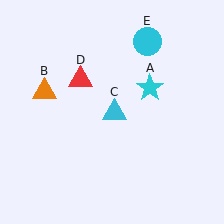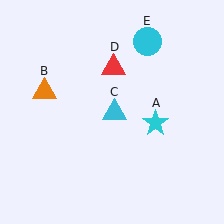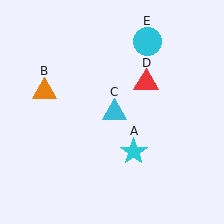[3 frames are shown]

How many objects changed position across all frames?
2 objects changed position: cyan star (object A), red triangle (object D).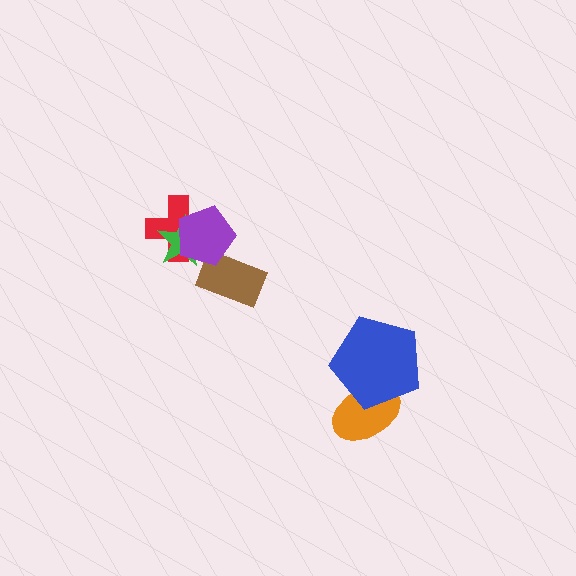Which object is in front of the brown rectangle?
The purple pentagon is in front of the brown rectangle.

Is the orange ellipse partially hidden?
Yes, it is partially covered by another shape.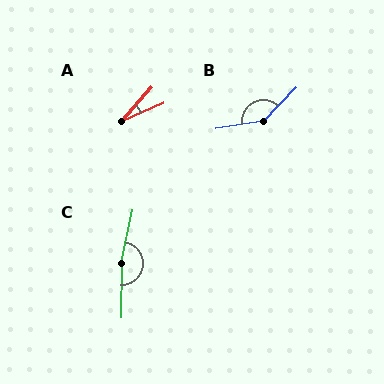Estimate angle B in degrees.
Approximately 143 degrees.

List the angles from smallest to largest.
A (25°), B (143°), C (168°).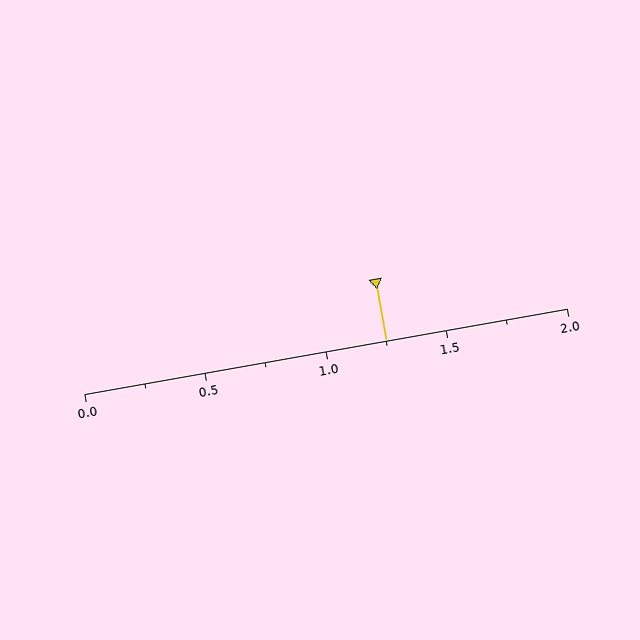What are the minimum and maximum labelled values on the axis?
The axis runs from 0.0 to 2.0.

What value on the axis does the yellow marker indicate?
The marker indicates approximately 1.25.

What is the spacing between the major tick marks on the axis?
The major ticks are spaced 0.5 apart.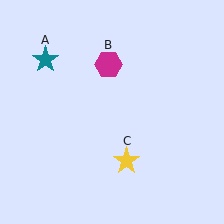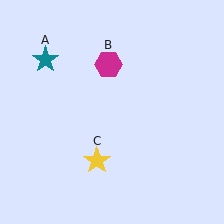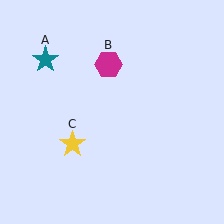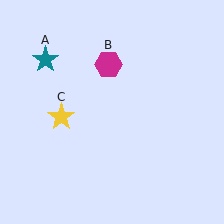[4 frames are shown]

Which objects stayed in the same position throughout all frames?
Teal star (object A) and magenta hexagon (object B) remained stationary.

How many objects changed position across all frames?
1 object changed position: yellow star (object C).